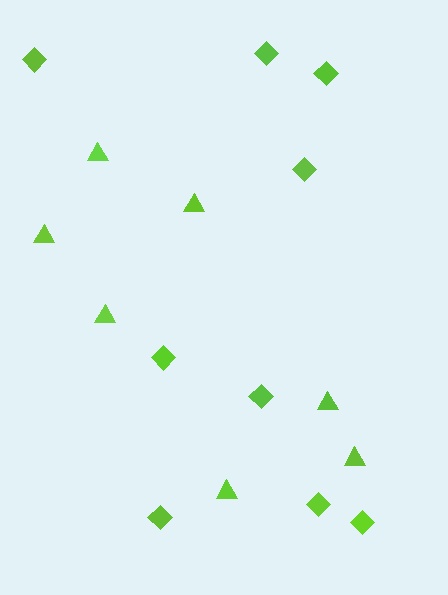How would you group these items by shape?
There are 2 groups: one group of triangles (7) and one group of diamonds (9).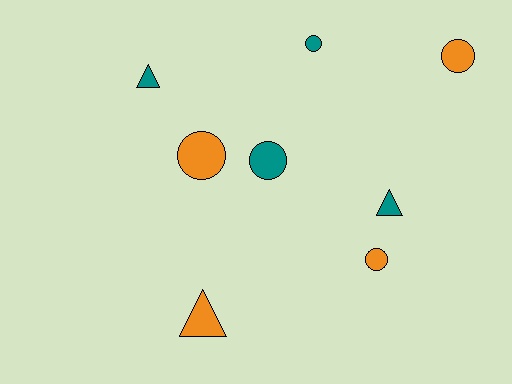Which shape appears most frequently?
Circle, with 5 objects.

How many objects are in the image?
There are 8 objects.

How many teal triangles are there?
There are 2 teal triangles.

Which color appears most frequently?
Teal, with 4 objects.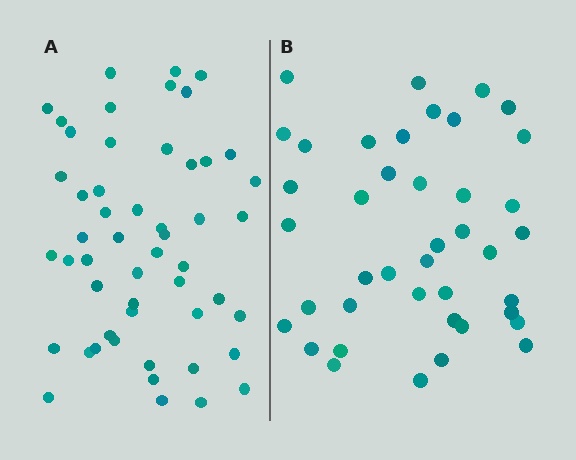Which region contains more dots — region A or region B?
Region A (the left region) has more dots.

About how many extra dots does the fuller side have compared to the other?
Region A has roughly 12 or so more dots than region B.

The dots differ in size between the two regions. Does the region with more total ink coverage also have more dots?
No. Region B has more total ink coverage because its dots are larger, but region A actually contains more individual dots. Total area can be misleading — the number of items is what matters here.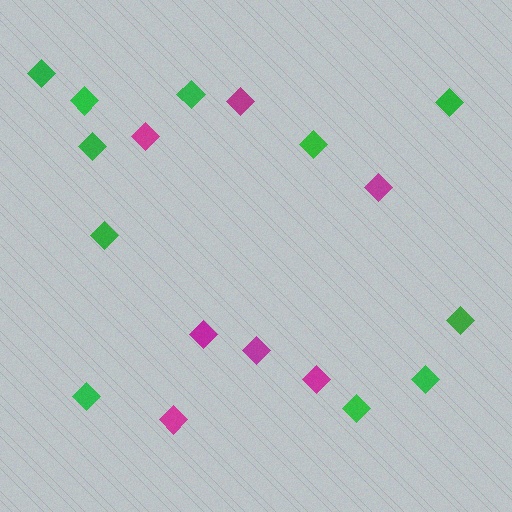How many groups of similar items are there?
There are 2 groups: one group of magenta diamonds (7) and one group of green diamonds (11).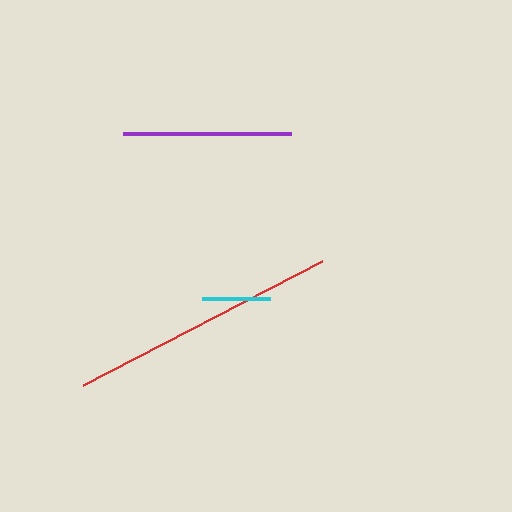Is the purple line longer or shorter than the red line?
The red line is longer than the purple line.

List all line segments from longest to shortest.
From longest to shortest: red, purple, cyan.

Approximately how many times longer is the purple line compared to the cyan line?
The purple line is approximately 2.5 times the length of the cyan line.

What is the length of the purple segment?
The purple segment is approximately 168 pixels long.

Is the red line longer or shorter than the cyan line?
The red line is longer than the cyan line.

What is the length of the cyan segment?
The cyan segment is approximately 68 pixels long.